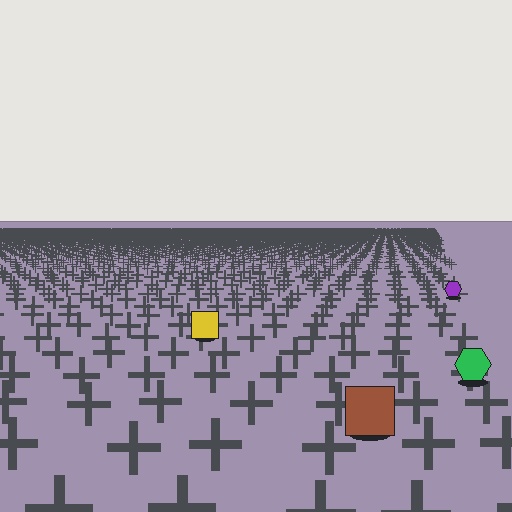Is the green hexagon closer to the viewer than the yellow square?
Yes. The green hexagon is closer — you can tell from the texture gradient: the ground texture is coarser near it.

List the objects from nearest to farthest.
From nearest to farthest: the brown square, the green hexagon, the yellow square, the purple hexagon.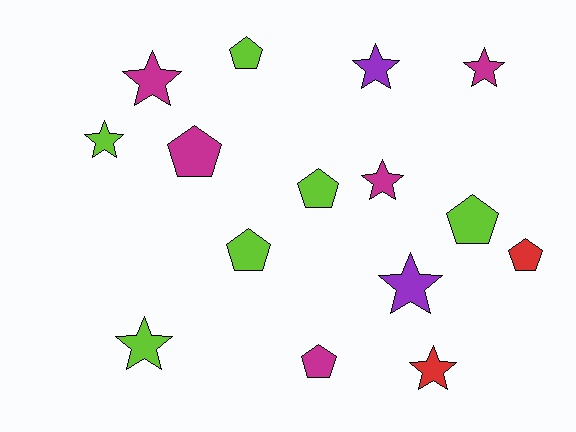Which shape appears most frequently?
Star, with 8 objects.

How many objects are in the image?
There are 15 objects.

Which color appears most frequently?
Lime, with 6 objects.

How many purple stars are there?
There are 2 purple stars.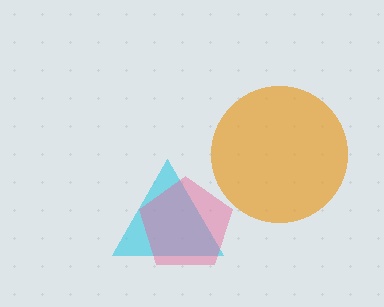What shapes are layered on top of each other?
The layered shapes are: a cyan triangle, a pink pentagon, an orange circle.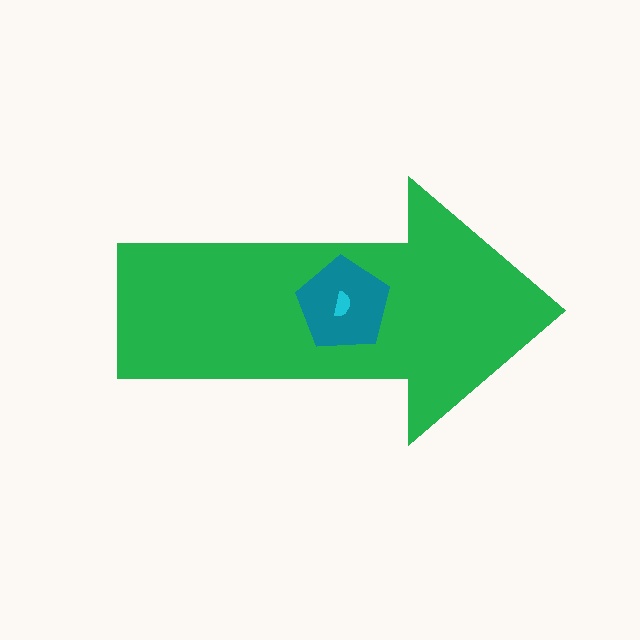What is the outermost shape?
The green arrow.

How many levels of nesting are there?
3.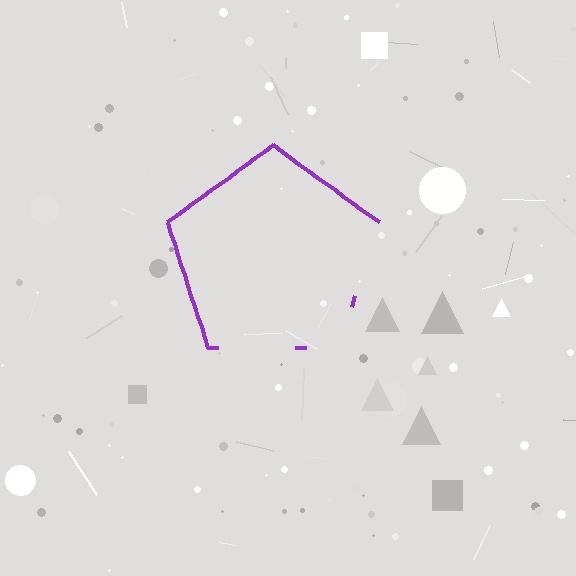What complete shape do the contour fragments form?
The contour fragments form a pentagon.